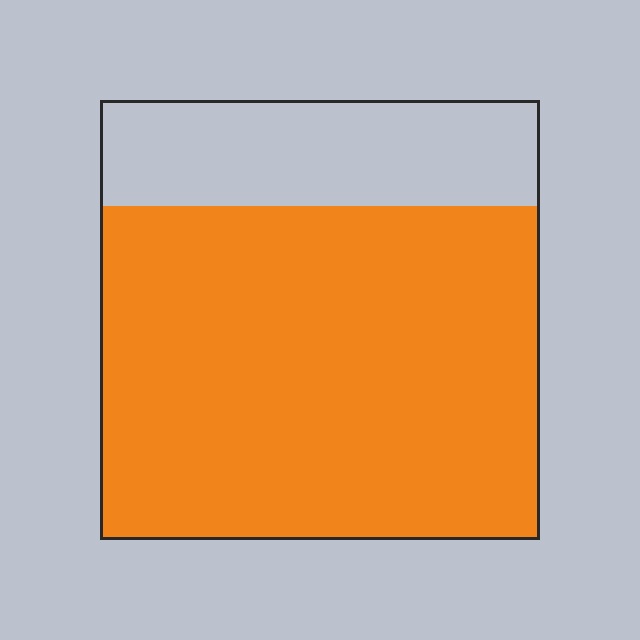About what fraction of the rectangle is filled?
About three quarters (3/4).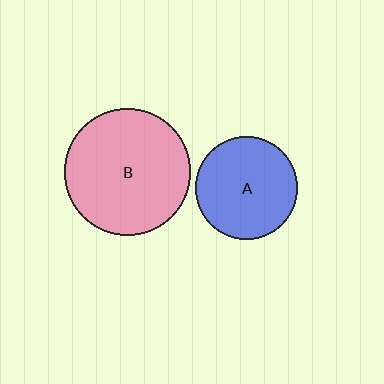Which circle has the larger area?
Circle B (pink).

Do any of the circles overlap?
No, none of the circles overlap.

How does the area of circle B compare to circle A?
Approximately 1.5 times.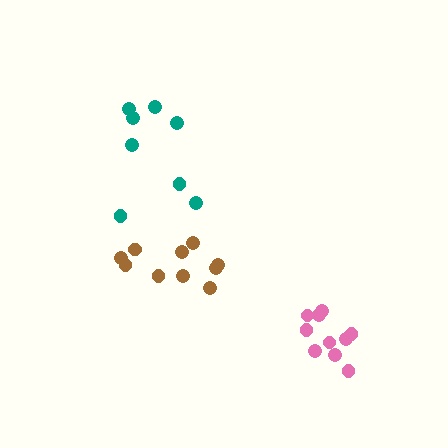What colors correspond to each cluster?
The clusters are colored: teal, brown, pink.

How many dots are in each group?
Group 1: 8 dots, Group 2: 10 dots, Group 3: 10 dots (28 total).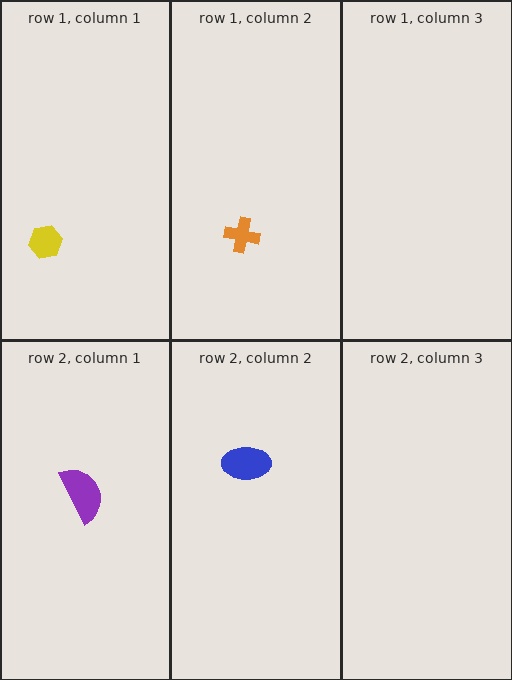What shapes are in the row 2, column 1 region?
The purple semicircle.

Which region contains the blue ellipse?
The row 2, column 2 region.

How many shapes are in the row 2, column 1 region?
1.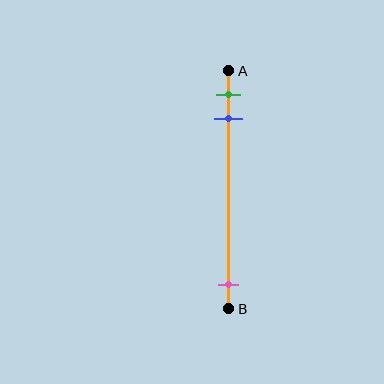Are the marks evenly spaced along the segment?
No, the marks are not evenly spaced.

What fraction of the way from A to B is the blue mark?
The blue mark is approximately 20% (0.2) of the way from A to B.